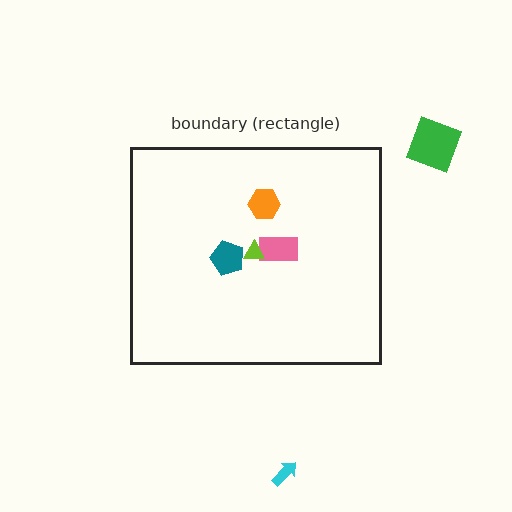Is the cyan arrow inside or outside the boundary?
Outside.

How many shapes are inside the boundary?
4 inside, 2 outside.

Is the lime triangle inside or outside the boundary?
Inside.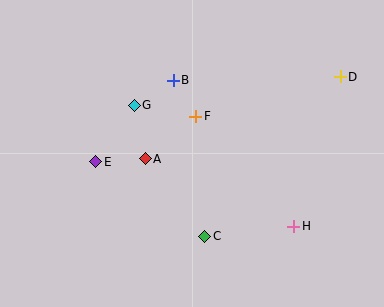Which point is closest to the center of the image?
Point F at (196, 116) is closest to the center.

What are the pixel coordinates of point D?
Point D is at (340, 77).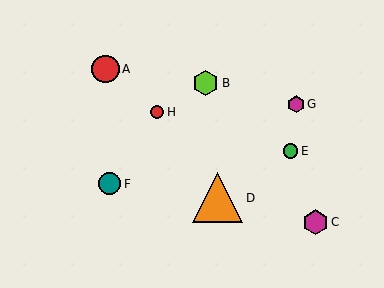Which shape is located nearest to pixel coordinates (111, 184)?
The teal circle (labeled F) at (110, 184) is nearest to that location.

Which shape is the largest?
The orange triangle (labeled D) is the largest.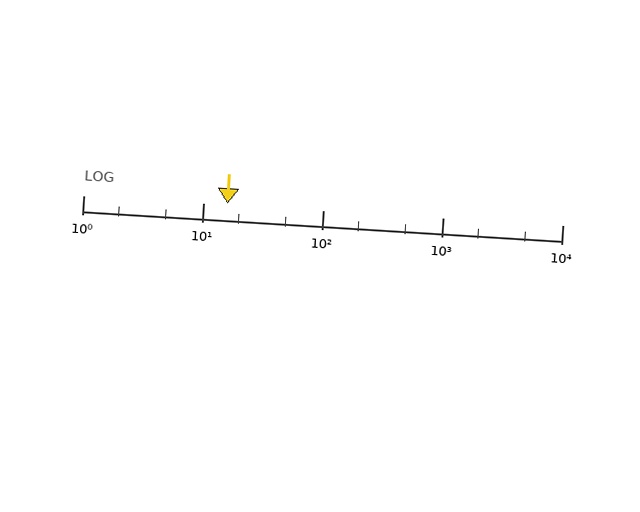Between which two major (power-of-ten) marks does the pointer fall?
The pointer is between 10 and 100.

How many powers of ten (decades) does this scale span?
The scale spans 4 decades, from 1 to 10000.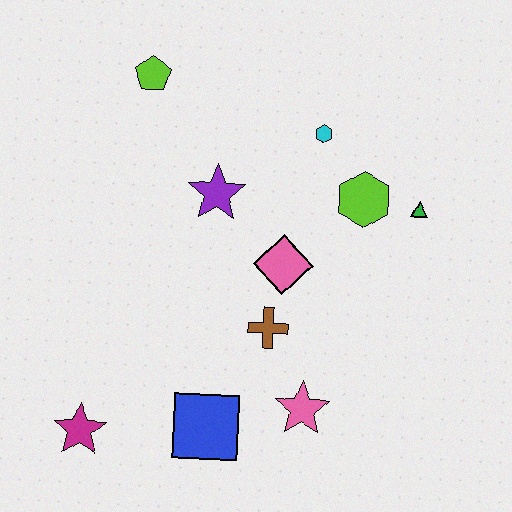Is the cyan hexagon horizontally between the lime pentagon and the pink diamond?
No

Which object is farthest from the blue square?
The lime pentagon is farthest from the blue square.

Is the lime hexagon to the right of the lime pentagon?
Yes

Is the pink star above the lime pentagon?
No